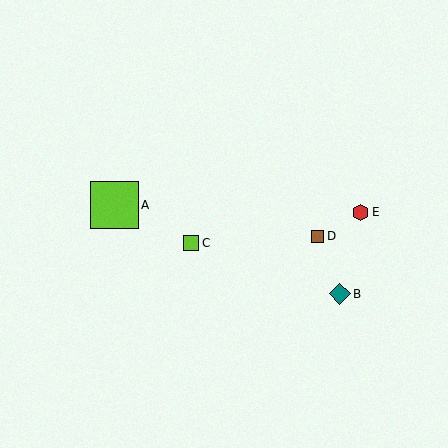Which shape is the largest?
The lime square (labeled A) is the largest.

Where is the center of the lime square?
The center of the lime square is at (191, 243).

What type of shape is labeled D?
Shape D is a brown square.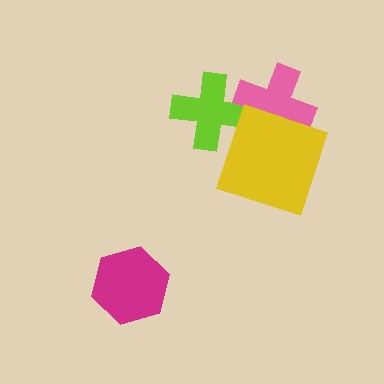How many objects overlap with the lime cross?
1 object overlaps with the lime cross.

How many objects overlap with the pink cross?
2 objects overlap with the pink cross.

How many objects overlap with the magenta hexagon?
0 objects overlap with the magenta hexagon.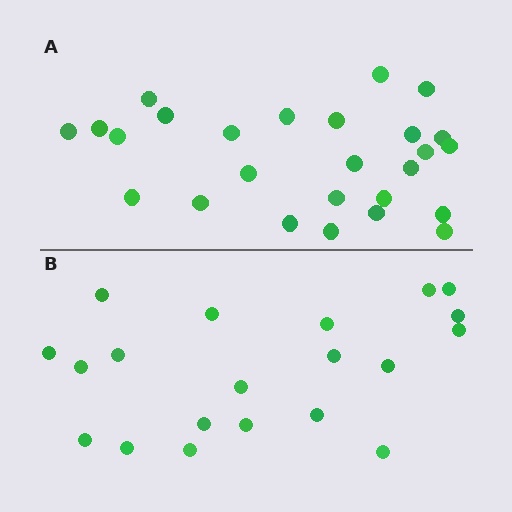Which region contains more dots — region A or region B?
Region A (the top region) has more dots.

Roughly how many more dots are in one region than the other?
Region A has about 6 more dots than region B.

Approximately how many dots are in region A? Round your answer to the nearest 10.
About 30 dots. (The exact count is 26, which rounds to 30.)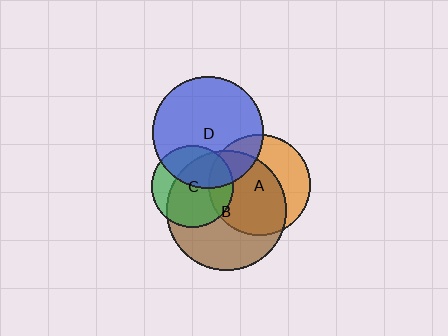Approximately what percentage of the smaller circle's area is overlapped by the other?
Approximately 20%.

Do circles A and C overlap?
Yes.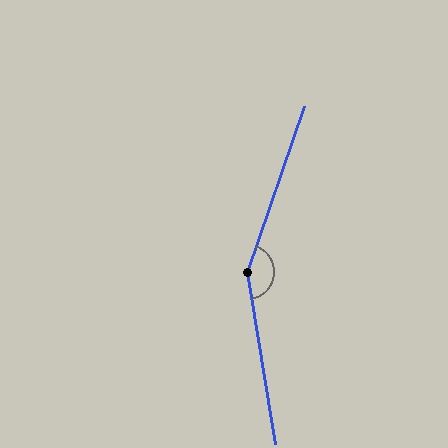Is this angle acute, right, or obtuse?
It is obtuse.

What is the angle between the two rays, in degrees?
Approximately 152 degrees.